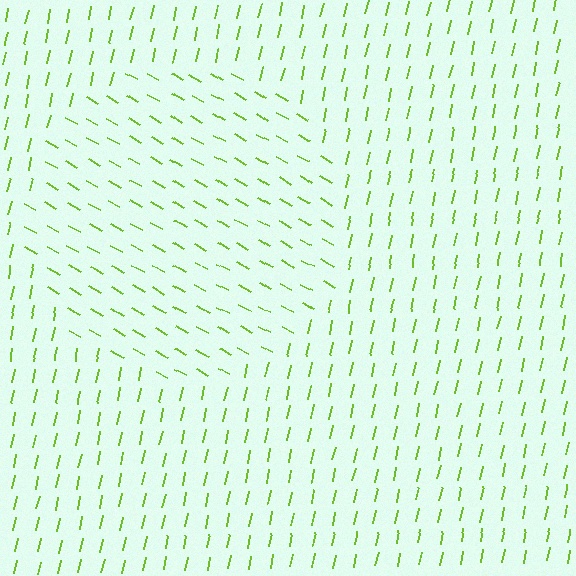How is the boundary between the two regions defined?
The boundary is defined purely by a change in line orientation (approximately 72 degrees difference). All lines are the same color and thickness.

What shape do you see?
I see a circle.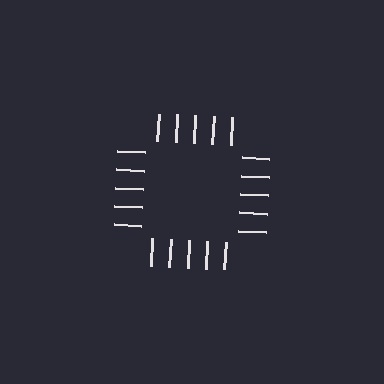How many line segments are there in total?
20 — 5 along each of the 4 edges.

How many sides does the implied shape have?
4 sides — the line-ends trace a square.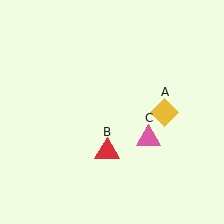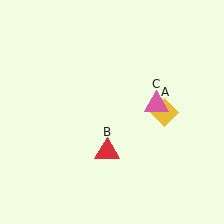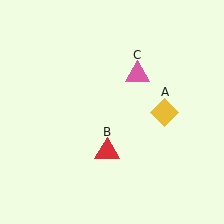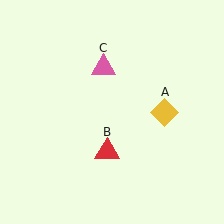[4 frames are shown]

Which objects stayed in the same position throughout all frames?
Yellow diamond (object A) and red triangle (object B) remained stationary.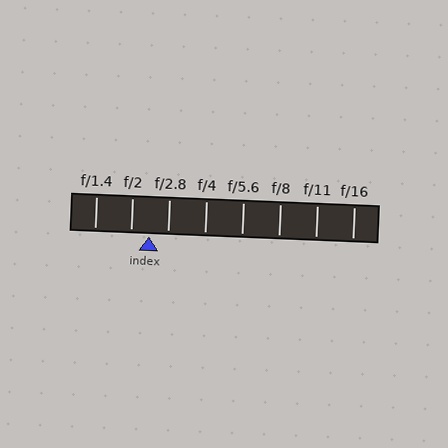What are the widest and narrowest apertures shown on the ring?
The widest aperture shown is f/1.4 and the narrowest is f/16.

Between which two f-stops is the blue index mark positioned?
The index mark is between f/2 and f/2.8.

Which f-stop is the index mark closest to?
The index mark is closest to f/2.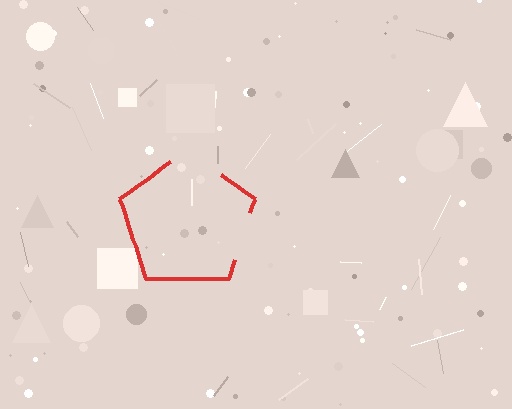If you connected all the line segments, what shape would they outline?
They would outline a pentagon.